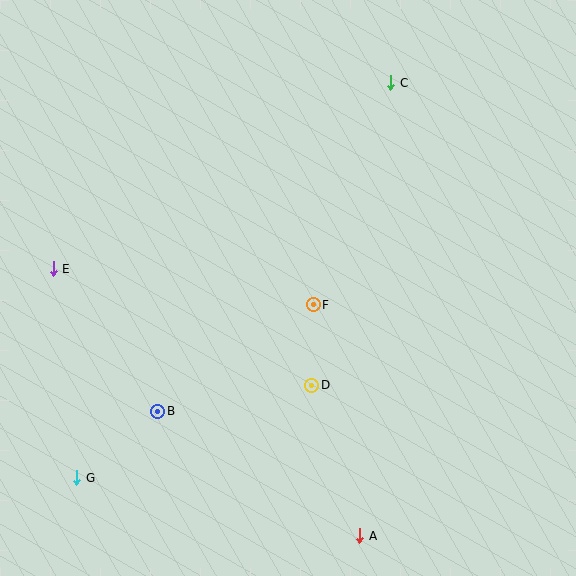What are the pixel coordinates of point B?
Point B is at (158, 411).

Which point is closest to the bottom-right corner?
Point A is closest to the bottom-right corner.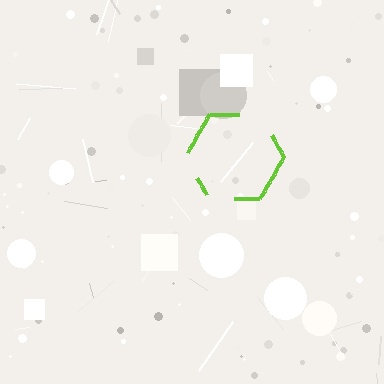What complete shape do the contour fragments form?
The contour fragments form a hexagon.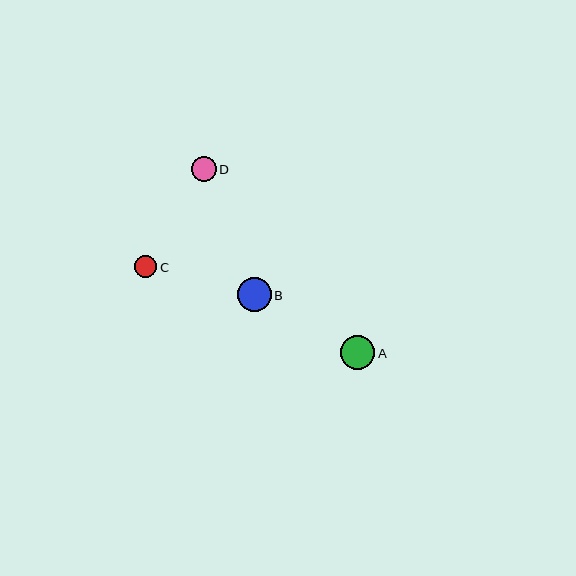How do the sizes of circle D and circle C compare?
Circle D and circle C are approximately the same size.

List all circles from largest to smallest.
From largest to smallest: A, B, D, C.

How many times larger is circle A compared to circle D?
Circle A is approximately 1.4 times the size of circle D.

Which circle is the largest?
Circle A is the largest with a size of approximately 34 pixels.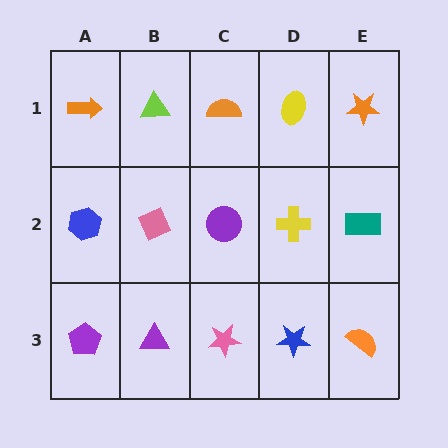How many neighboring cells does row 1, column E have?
2.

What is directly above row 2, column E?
An orange star.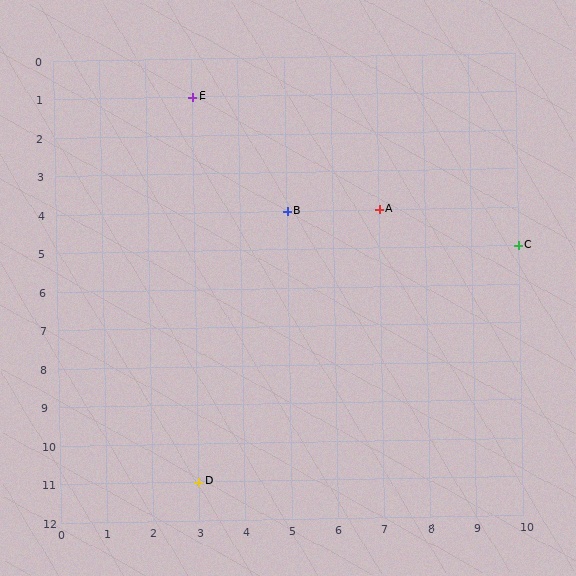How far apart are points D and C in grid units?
Points D and C are 7 columns and 6 rows apart (about 9.2 grid units diagonally).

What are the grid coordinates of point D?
Point D is at grid coordinates (3, 11).